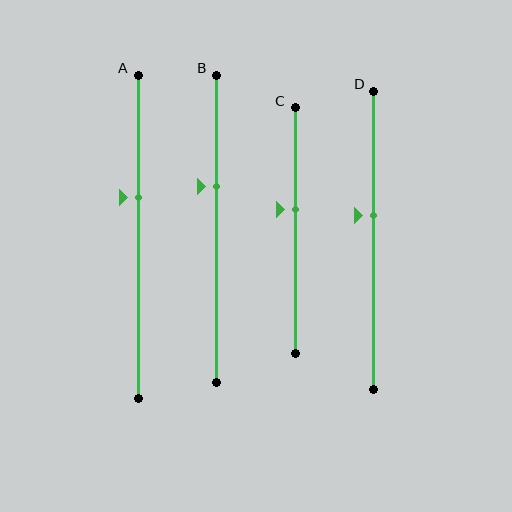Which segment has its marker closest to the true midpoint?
Segment D has its marker closest to the true midpoint.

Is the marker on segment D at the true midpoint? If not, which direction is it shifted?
No, the marker on segment D is shifted upward by about 8% of the segment length.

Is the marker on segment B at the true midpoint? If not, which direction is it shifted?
No, the marker on segment B is shifted upward by about 14% of the segment length.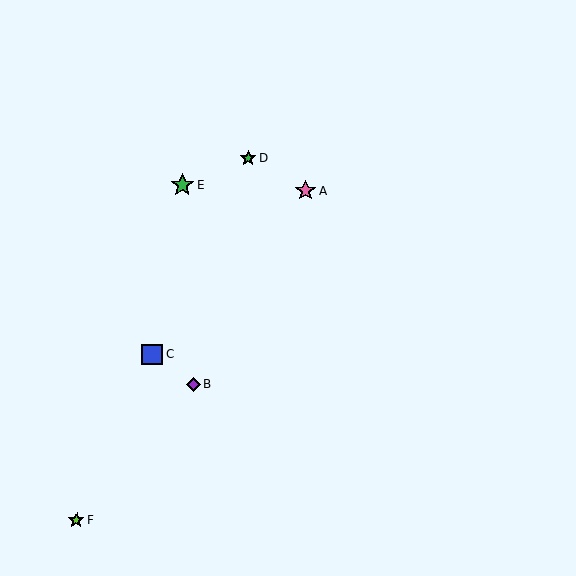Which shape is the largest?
The green star (labeled E) is the largest.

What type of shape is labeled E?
Shape E is a green star.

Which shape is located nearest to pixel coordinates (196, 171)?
The green star (labeled E) at (182, 185) is nearest to that location.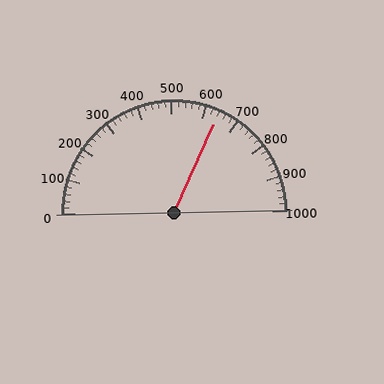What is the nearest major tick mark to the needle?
The nearest major tick mark is 600.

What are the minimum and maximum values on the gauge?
The gauge ranges from 0 to 1000.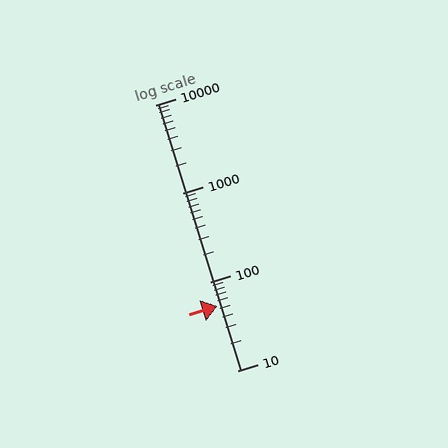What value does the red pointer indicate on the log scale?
The pointer indicates approximately 53.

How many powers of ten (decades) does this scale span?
The scale spans 3 decades, from 10 to 10000.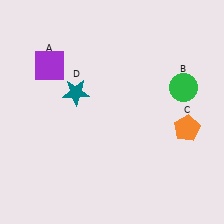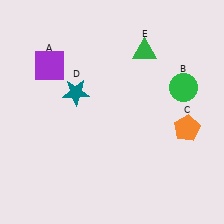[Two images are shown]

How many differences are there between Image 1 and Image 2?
There is 1 difference between the two images.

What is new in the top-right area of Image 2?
A green triangle (E) was added in the top-right area of Image 2.